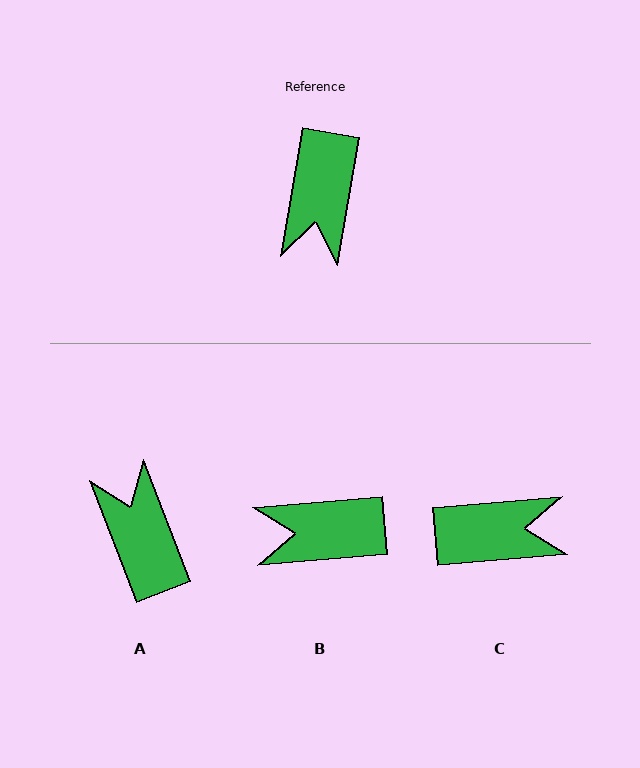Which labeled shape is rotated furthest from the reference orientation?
A, about 149 degrees away.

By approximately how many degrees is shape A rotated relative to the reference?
Approximately 149 degrees clockwise.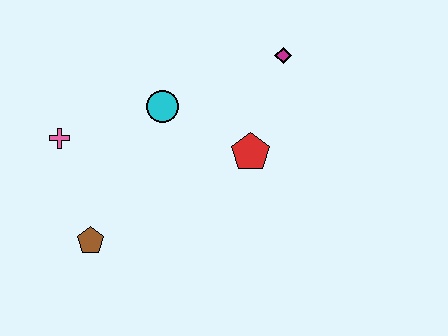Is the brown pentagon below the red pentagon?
Yes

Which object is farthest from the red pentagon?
The pink cross is farthest from the red pentagon.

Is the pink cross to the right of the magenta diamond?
No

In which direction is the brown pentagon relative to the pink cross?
The brown pentagon is below the pink cross.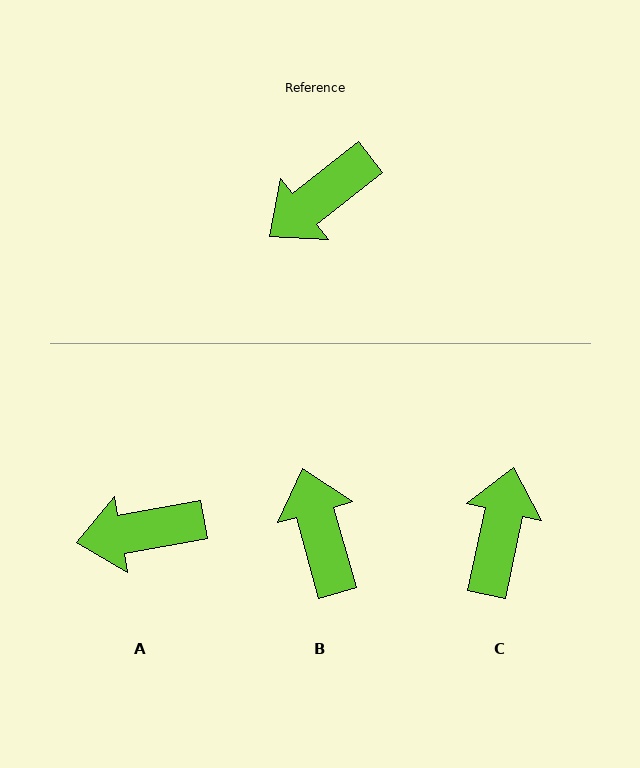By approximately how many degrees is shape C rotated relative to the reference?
Approximately 140 degrees clockwise.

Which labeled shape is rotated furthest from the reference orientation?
C, about 140 degrees away.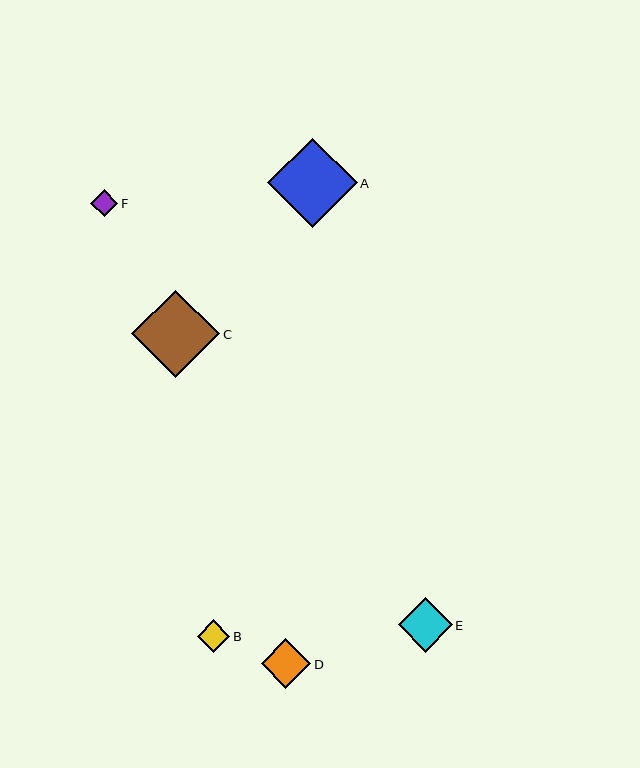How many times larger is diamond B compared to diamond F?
Diamond B is approximately 1.2 times the size of diamond F.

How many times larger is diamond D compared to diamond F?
Diamond D is approximately 1.8 times the size of diamond F.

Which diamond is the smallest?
Diamond F is the smallest with a size of approximately 27 pixels.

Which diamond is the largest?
Diamond A is the largest with a size of approximately 89 pixels.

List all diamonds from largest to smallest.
From largest to smallest: A, C, E, D, B, F.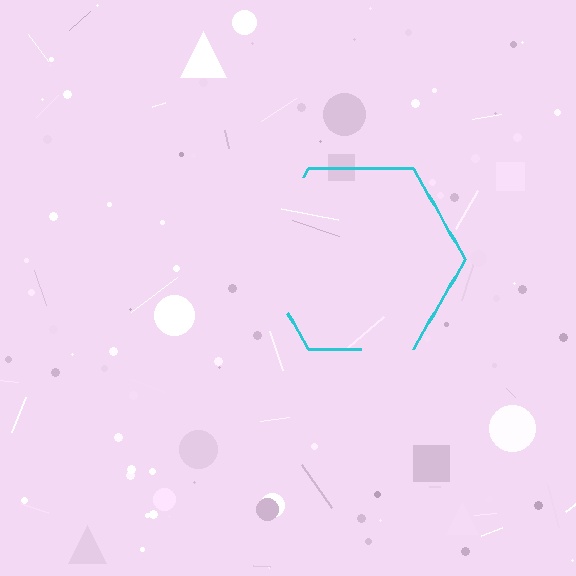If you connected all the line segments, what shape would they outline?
They would outline a hexagon.